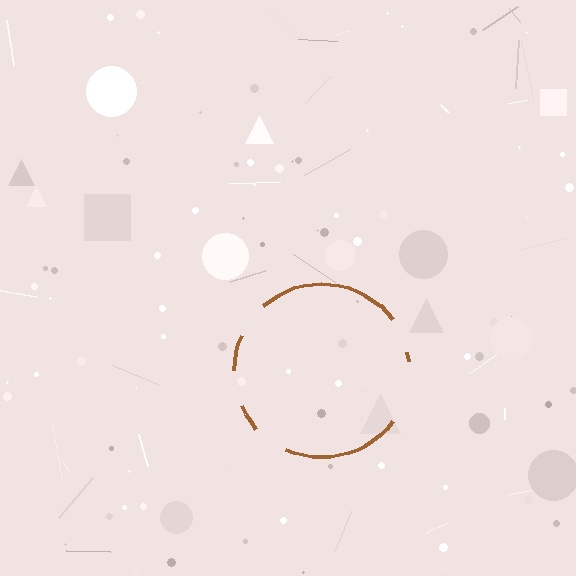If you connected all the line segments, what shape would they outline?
They would outline a circle.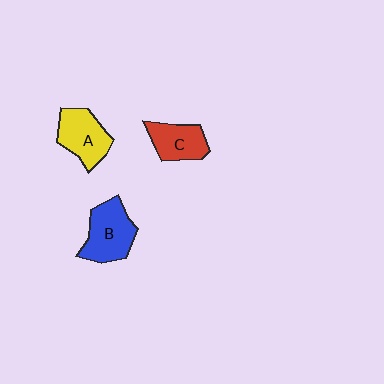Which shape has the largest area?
Shape B (blue).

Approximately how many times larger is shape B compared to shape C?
Approximately 1.3 times.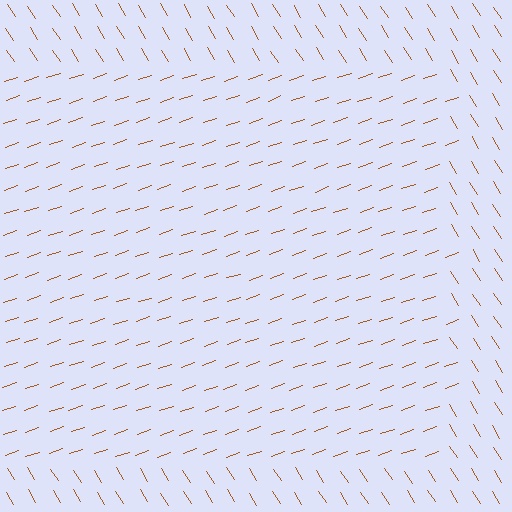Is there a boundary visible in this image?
Yes, there is a texture boundary formed by a change in line orientation.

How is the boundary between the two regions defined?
The boundary is defined purely by a change in line orientation (approximately 77 degrees difference). All lines are the same color and thickness.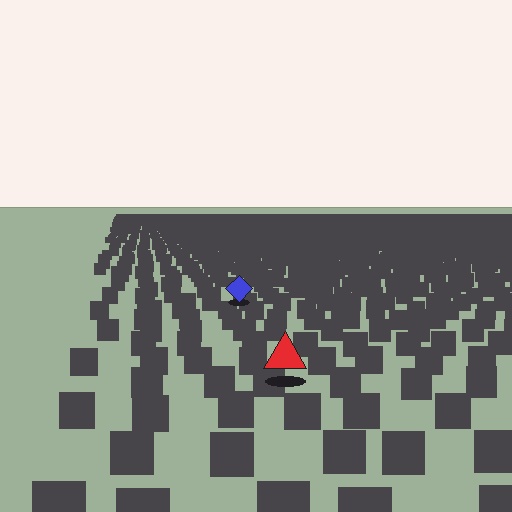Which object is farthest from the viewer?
The blue diamond is farthest from the viewer. It appears smaller and the ground texture around it is denser.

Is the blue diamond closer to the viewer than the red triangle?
No. The red triangle is closer — you can tell from the texture gradient: the ground texture is coarser near it.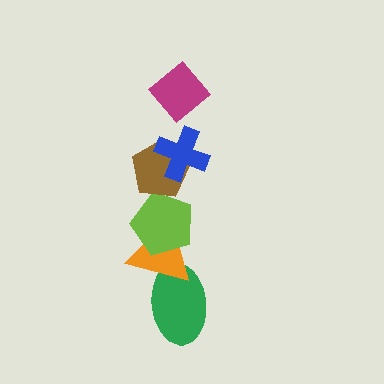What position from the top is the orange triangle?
The orange triangle is 5th from the top.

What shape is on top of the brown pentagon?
The blue cross is on top of the brown pentagon.